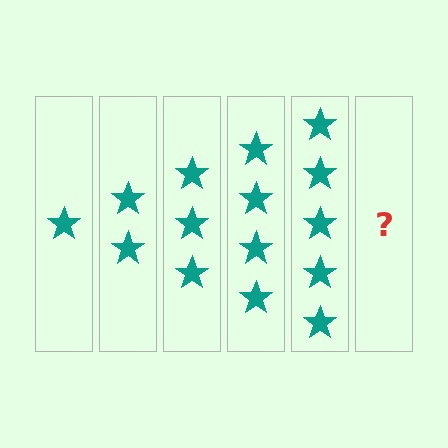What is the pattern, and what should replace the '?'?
The pattern is that each step adds one more star. The '?' should be 6 stars.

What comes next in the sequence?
The next element should be 6 stars.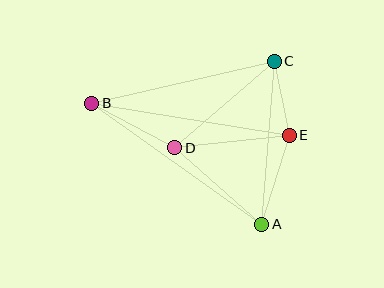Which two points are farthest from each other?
Points A and B are farthest from each other.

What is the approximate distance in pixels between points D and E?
The distance between D and E is approximately 115 pixels.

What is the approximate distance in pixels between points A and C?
The distance between A and C is approximately 164 pixels.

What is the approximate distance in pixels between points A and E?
The distance between A and E is approximately 93 pixels.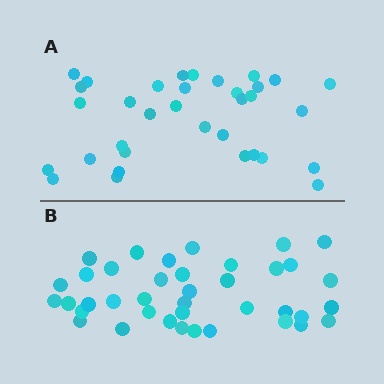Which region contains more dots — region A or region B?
Region B (the bottom region) has more dots.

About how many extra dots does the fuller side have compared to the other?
Region B has about 5 more dots than region A.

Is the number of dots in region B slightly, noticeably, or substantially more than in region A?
Region B has only slightly more — the two regions are fairly close. The ratio is roughly 1.1 to 1.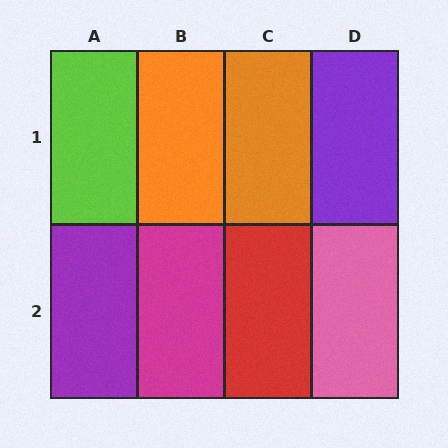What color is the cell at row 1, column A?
Lime.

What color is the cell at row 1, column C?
Orange.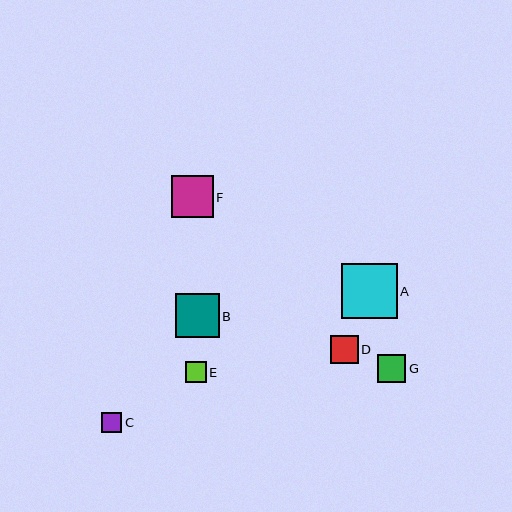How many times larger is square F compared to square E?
Square F is approximately 2.0 times the size of square E.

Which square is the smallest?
Square C is the smallest with a size of approximately 20 pixels.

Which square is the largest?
Square A is the largest with a size of approximately 55 pixels.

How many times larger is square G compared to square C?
Square G is approximately 1.4 times the size of square C.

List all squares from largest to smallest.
From largest to smallest: A, B, F, G, D, E, C.